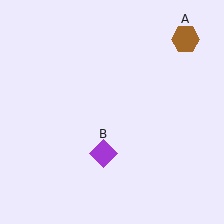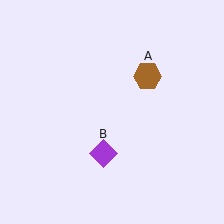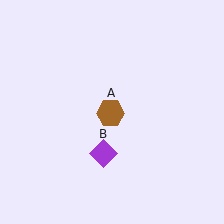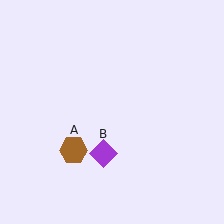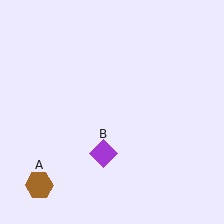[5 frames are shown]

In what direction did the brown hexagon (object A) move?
The brown hexagon (object A) moved down and to the left.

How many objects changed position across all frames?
1 object changed position: brown hexagon (object A).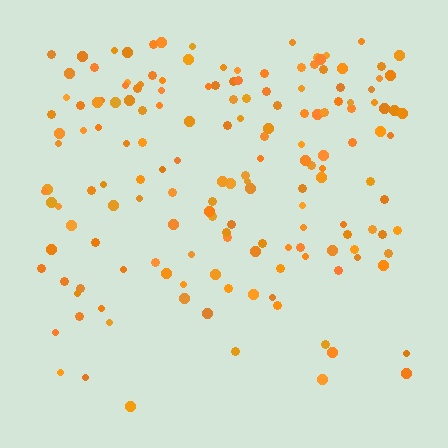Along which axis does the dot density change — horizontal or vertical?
Vertical.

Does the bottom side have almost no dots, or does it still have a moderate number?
Still a moderate number, just noticeably fewer than the top.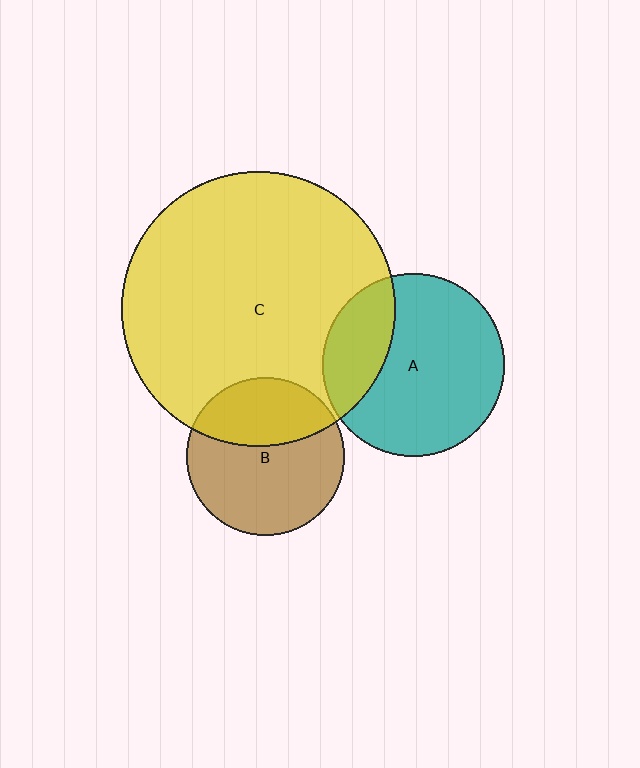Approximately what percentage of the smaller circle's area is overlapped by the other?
Approximately 35%.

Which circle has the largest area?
Circle C (yellow).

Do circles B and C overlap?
Yes.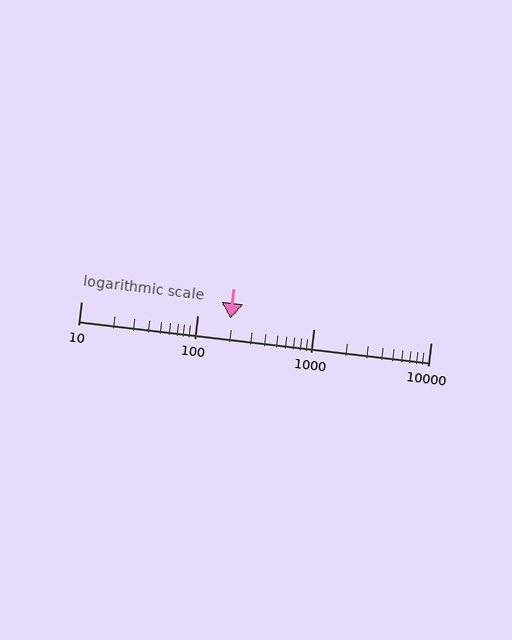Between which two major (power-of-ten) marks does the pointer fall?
The pointer is between 100 and 1000.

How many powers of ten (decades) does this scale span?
The scale spans 3 decades, from 10 to 10000.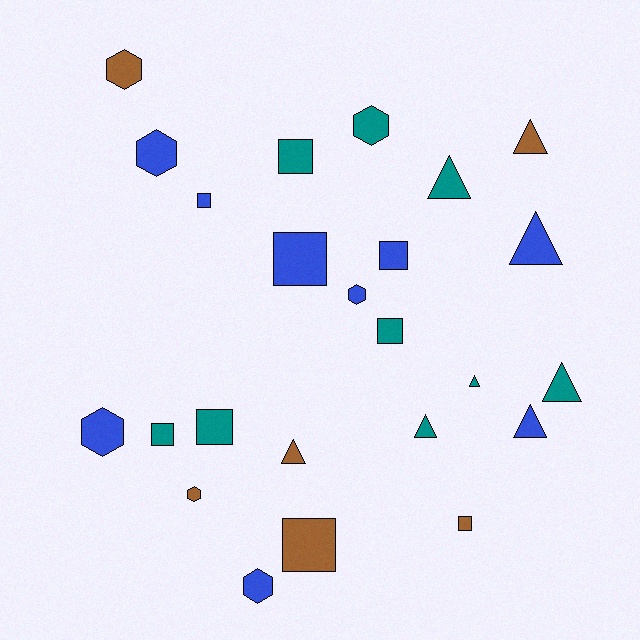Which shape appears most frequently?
Square, with 9 objects.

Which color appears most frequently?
Teal, with 9 objects.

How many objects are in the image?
There are 24 objects.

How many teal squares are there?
There are 4 teal squares.